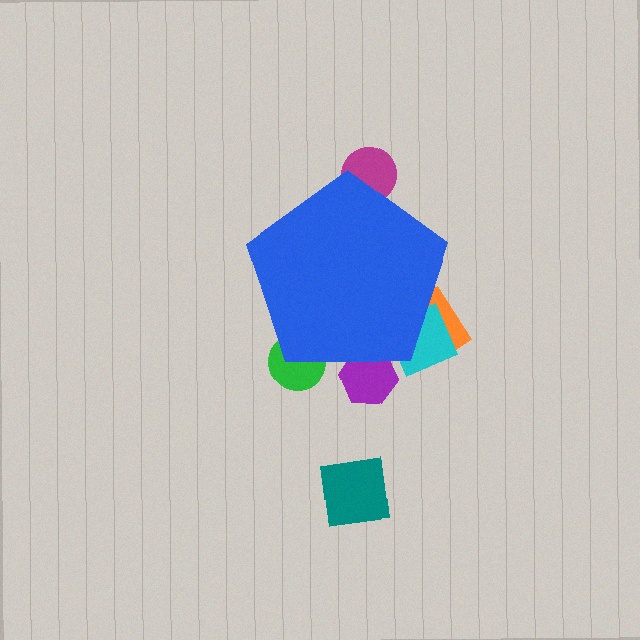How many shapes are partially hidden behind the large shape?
5 shapes are partially hidden.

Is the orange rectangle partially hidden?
Yes, the orange rectangle is partially hidden behind the blue pentagon.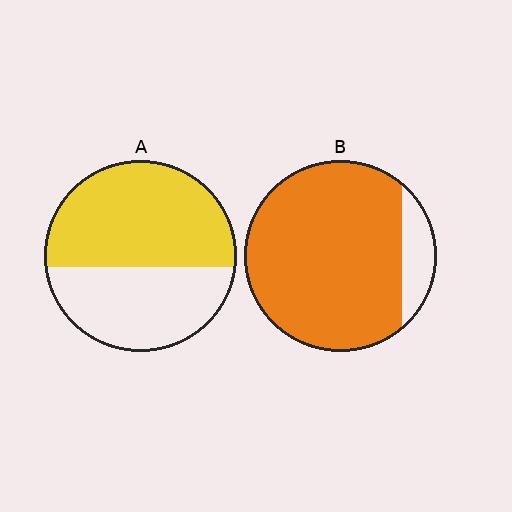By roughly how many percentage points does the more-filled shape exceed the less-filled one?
By roughly 30 percentage points (B over A).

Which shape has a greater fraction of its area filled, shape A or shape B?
Shape B.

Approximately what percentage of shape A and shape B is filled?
A is approximately 55% and B is approximately 90%.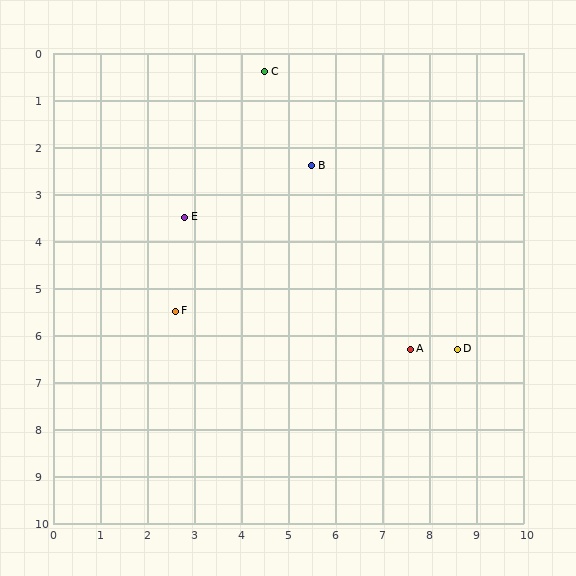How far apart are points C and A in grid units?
Points C and A are about 6.7 grid units apart.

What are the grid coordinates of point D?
Point D is at approximately (8.6, 6.3).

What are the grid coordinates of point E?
Point E is at approximately (2.8, 3.5).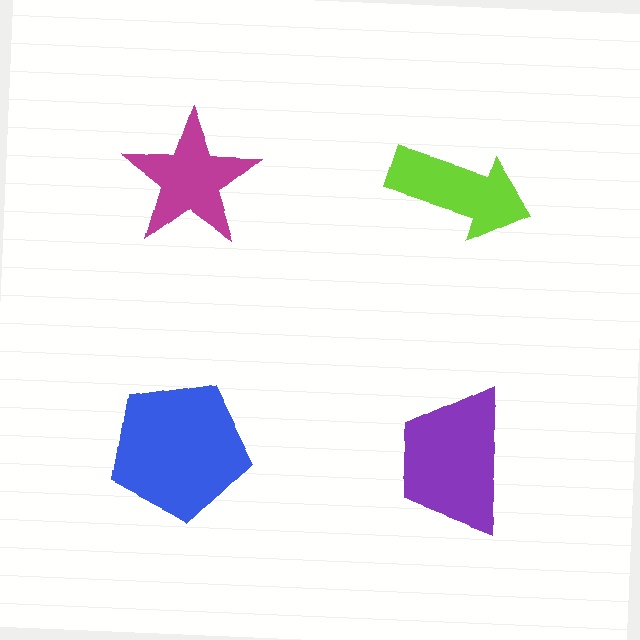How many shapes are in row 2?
2 shapes.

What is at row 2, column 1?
A blue pentagon.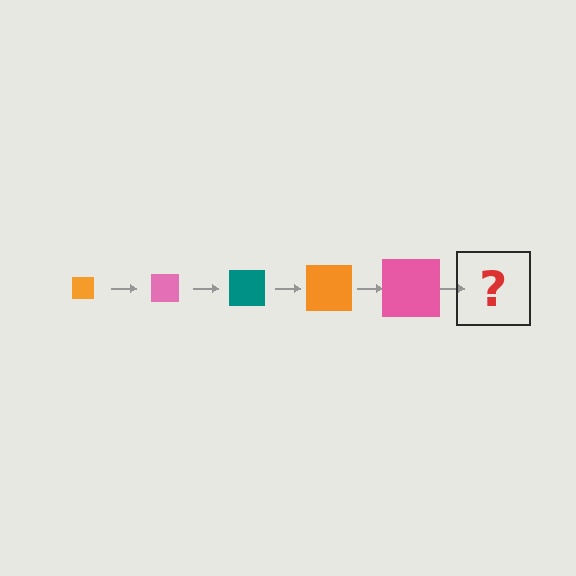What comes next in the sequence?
The next element should be a teal square, larger than the previous one.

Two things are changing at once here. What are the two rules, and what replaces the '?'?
The two rules are that the square grows larger each step and the color cycles through orange, pink, and teal. The '?' should be a teal square, larger than the previous one.